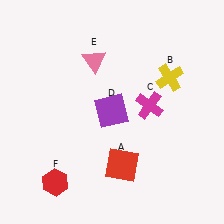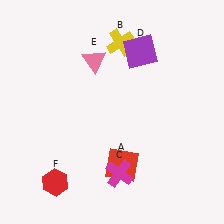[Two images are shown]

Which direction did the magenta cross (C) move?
The magenta cross (C) moved down.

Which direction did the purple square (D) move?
The purple square (D) moved up.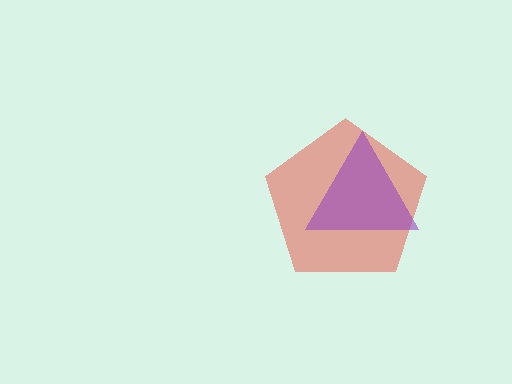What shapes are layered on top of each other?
The layered shapes are: a red pentagon, a purple triangle.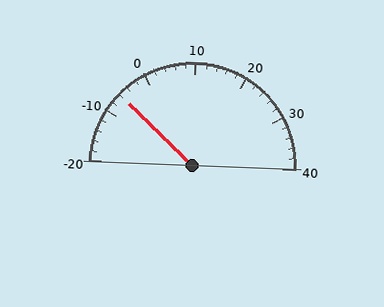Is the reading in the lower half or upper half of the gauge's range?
The reading is in the lower half of the range (-20 to 40).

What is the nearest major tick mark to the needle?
The nearest major tick mark is -10.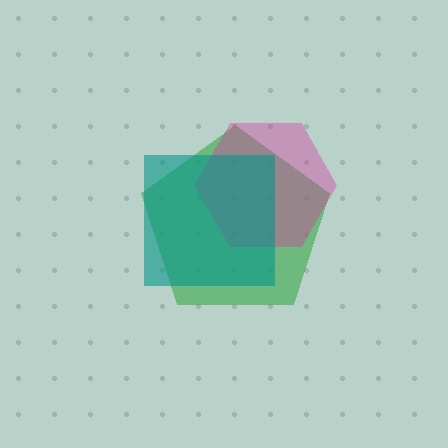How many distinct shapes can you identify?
There are 3 distinct shapes: a green pentagon, a magenta hexagon, a teal square.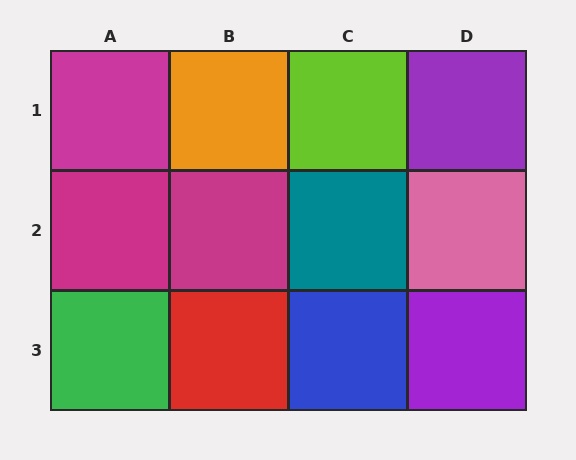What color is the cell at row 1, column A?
Magenta.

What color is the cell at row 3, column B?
Red.